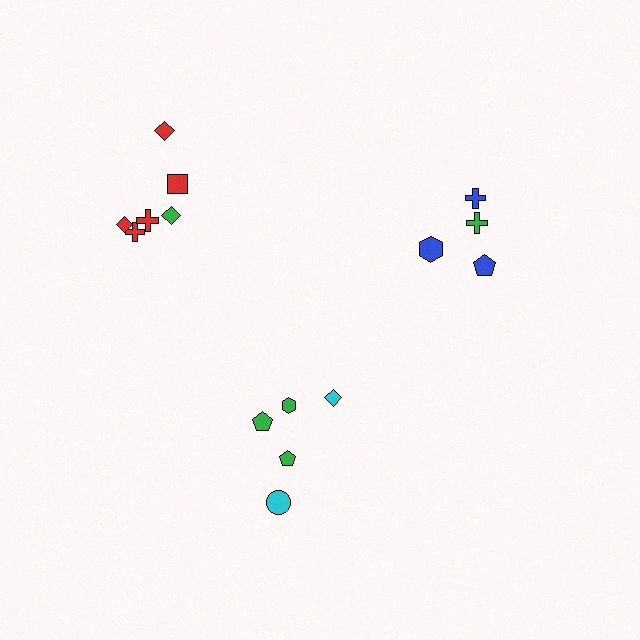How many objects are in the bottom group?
There are 5 objects.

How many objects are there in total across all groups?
There are 15 objects.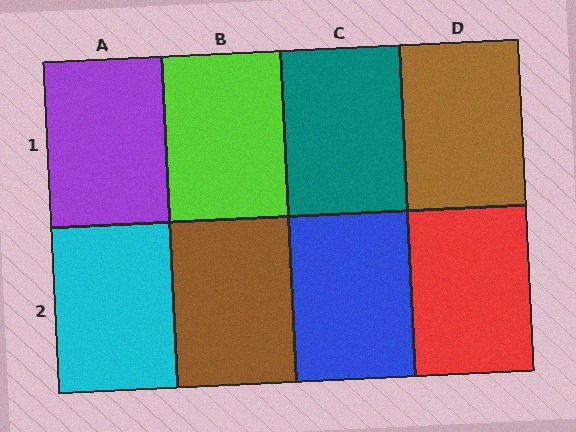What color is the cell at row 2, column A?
Cyan.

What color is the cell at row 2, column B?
Brown.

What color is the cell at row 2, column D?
Red.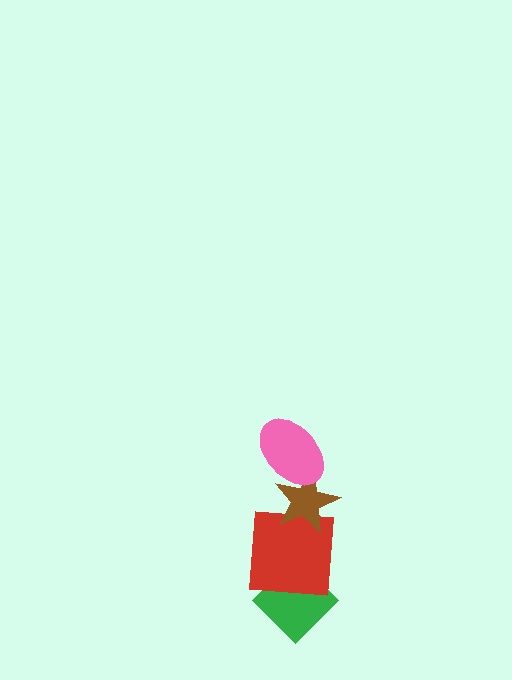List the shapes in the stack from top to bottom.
From top to bottom: the pink ellipse, the brown star, the red square, the green diamond.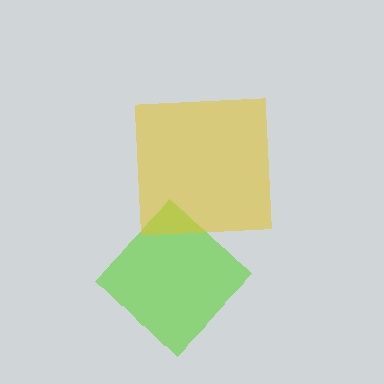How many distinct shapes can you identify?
There are 2 distinct shapes: a lime diamond, a yellow square.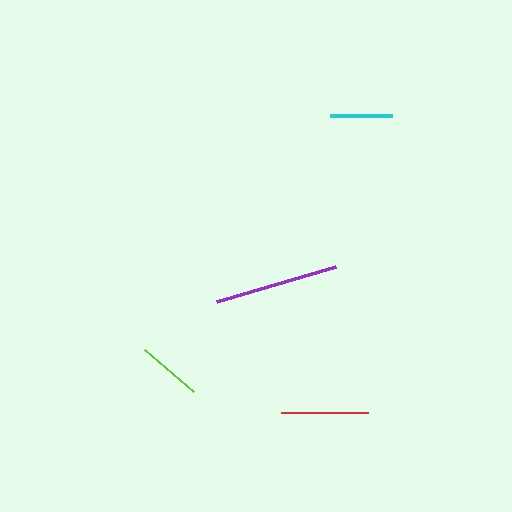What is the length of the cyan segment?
The cyan segment is approximately 62 pixels long.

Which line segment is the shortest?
The cyan line is the shortest at approximately 62 pixels.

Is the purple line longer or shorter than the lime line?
The purple line is longer than the lime line.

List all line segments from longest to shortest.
From longest to shortest: purple, red, lime, cyan.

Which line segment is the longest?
The purple line is the longest at approximately 124 pixels.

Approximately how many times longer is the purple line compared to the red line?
The purple line is approximately 1.4 times the length of the red line.